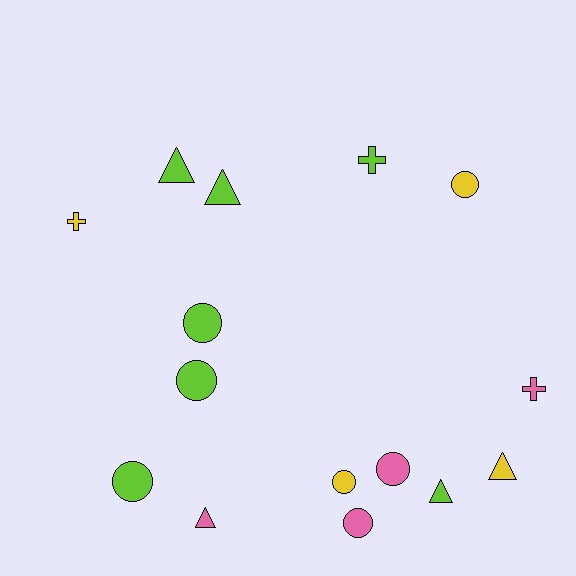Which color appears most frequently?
Lime, with 7 objects.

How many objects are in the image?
There are 15 objects.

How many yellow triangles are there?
There is 1 yellow triangle.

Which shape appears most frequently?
Circle, with 7 objects.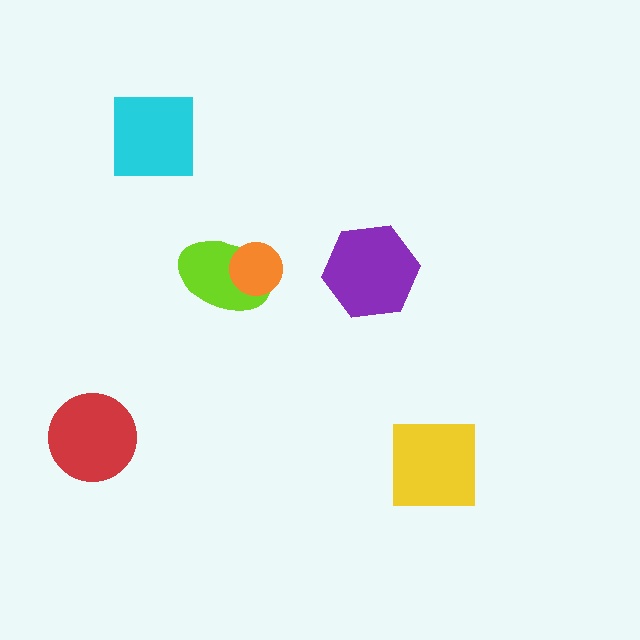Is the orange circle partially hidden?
No, no other shape covers it.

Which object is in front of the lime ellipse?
The orange circle is in front of the lime ellipse.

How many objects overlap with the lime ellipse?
1 object overlaps with the lime ellipse.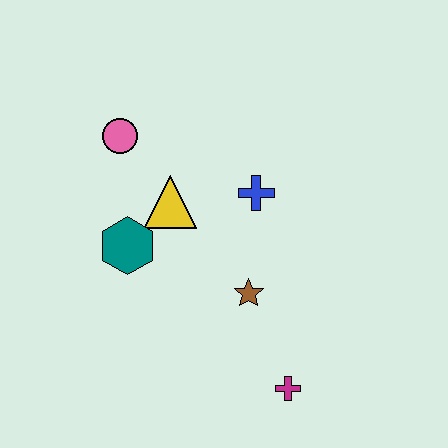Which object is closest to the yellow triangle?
The teal hexagon is closest to the yellow triangle.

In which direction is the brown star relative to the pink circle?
The brown star is below the pink circle.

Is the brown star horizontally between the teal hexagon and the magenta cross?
Yes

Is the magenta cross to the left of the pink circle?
No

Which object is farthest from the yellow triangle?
The magenta cross is farthest from the yellow triangle.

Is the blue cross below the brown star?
No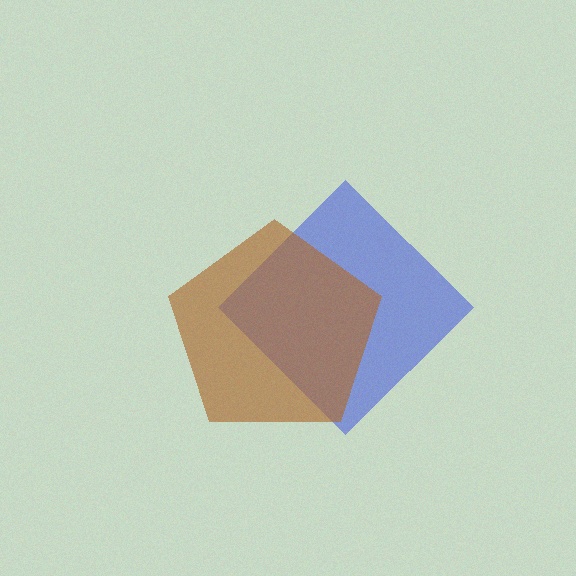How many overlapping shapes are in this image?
There are 2 overlapping shapes in the image.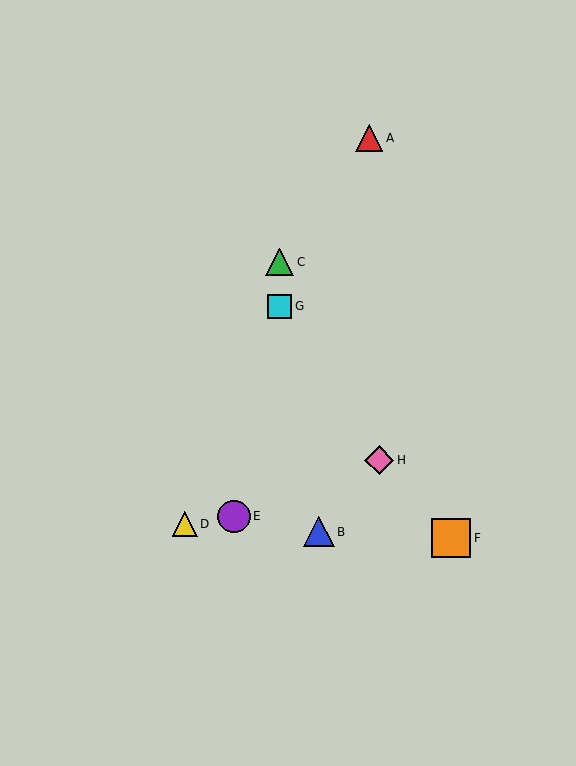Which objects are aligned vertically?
Objects C, G are aligned vertically.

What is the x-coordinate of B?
Object B is at x≈319.